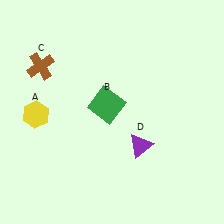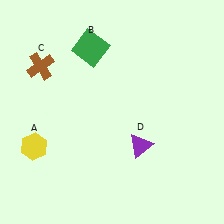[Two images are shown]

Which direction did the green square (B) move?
The green square (B) moved up.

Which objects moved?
The objects that moved are: the yellow hexagon (A), the green square (B).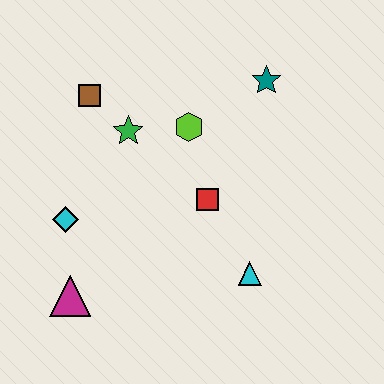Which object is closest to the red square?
The lime hexagon is closest to the red square.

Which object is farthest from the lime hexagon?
The magenta triangle is farthest from the lime hexagon.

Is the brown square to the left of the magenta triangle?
No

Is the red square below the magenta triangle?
No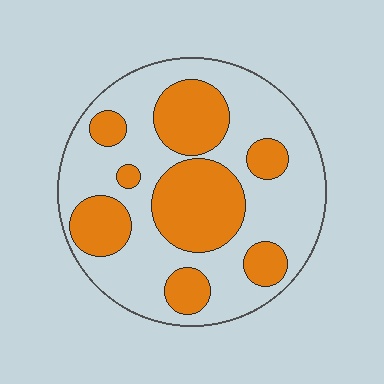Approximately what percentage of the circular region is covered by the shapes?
Approximately 35%.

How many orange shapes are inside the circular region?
8.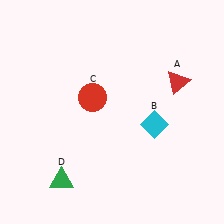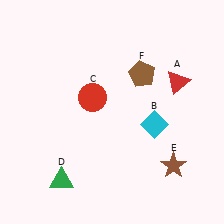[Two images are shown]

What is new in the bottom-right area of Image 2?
A brown star (E) was added in the bottom-right area of Image 2.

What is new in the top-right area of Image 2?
A brown pentagon (F) was added in the top-right area of Image 2.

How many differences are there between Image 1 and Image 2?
There are 2 differences between the two images.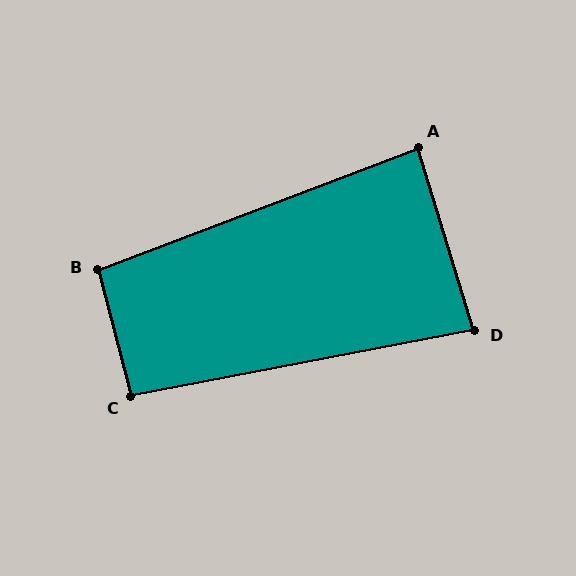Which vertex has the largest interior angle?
B, at approximately 96 degrees.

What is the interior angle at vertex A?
Approximately 86 degrees (approximately right).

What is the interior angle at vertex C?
Approximately 94 degrees (approximately right).